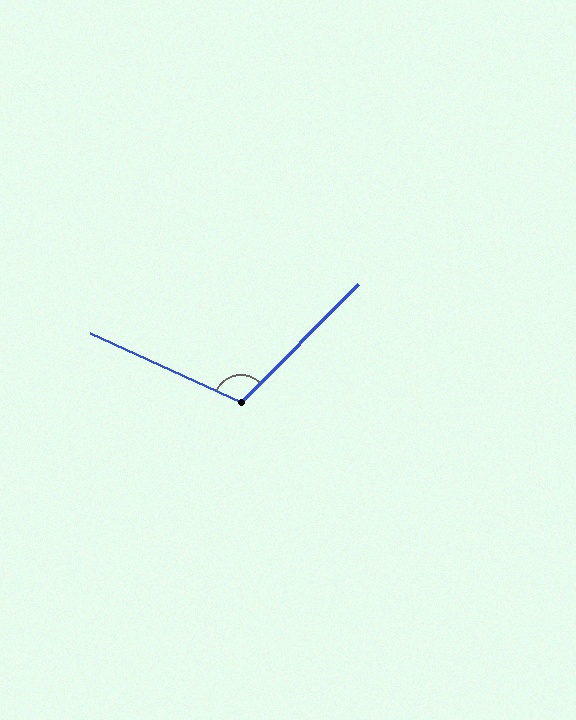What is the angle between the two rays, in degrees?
Approximately 110 degrees.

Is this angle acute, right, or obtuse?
It is obtuse.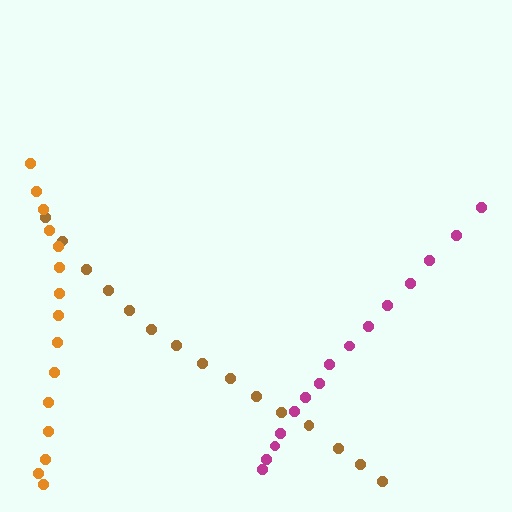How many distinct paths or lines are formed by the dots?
There are 3 distinct paths.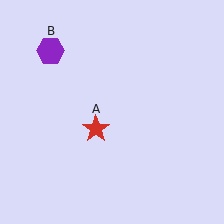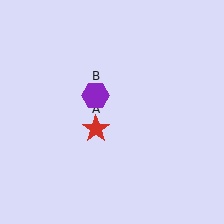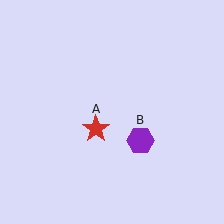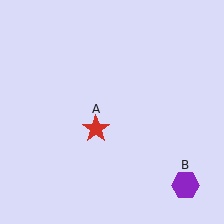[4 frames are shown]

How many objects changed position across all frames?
1 object changed position: purple hexagon (object B).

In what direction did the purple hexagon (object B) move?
The purple hexagon (object B) moved down and to the right.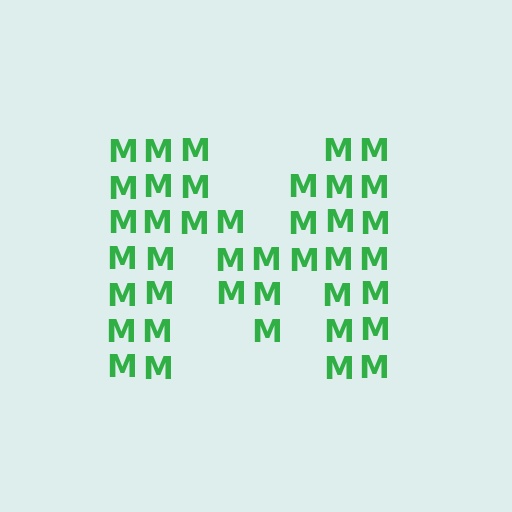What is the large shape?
The large shape is the letter M.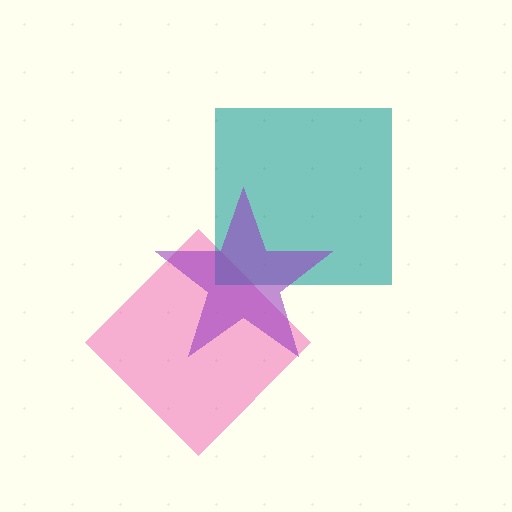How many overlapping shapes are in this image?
There are 3 overlapping shapes in the image.